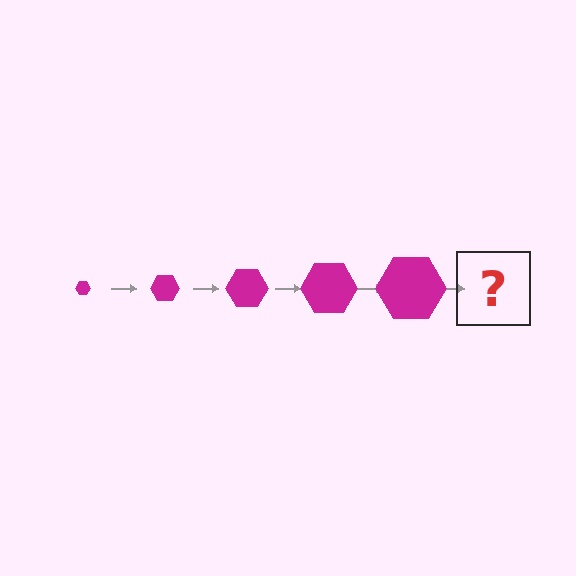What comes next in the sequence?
The next element should be a magenta hexagon, larger than the previous one.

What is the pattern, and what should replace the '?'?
The pattern is that the hexagon gets progressively larger each step. The '?' should be a magenta hexagon, larger than the previous one.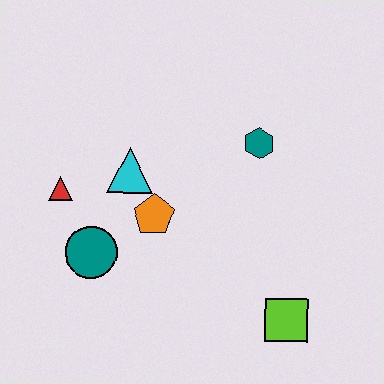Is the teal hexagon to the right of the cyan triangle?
Yes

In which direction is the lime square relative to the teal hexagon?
The lime square is below the teal hexagon.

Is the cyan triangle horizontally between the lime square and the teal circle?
Yes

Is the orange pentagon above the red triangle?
No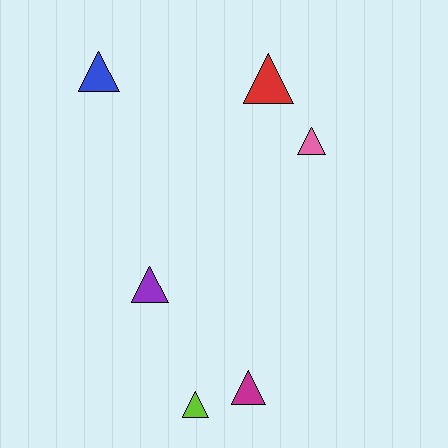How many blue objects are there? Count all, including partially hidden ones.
There is 1 blue object.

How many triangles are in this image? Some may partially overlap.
There are 6 triangles.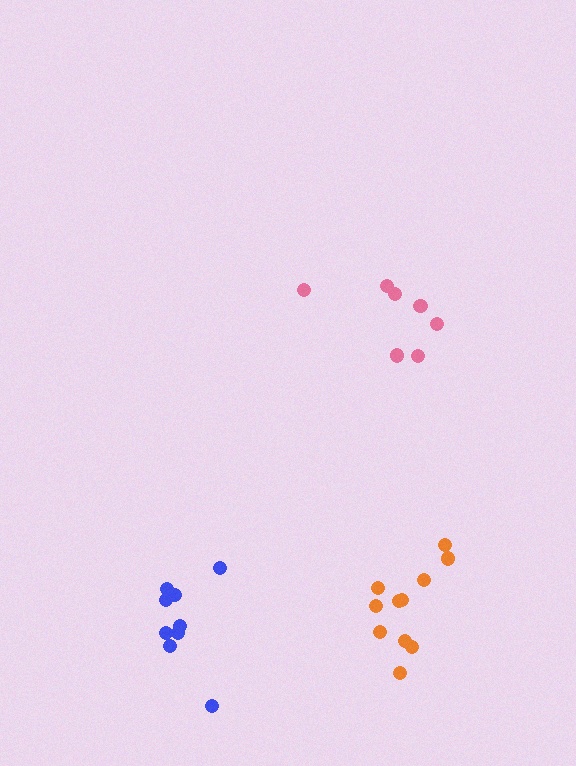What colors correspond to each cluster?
The clusters are colored: pink, orange, blue.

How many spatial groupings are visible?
There are 3 spatial groupings.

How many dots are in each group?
Group 1: 7 dots, Group 2: 11 dots, Group 3: 9 dots (27 total).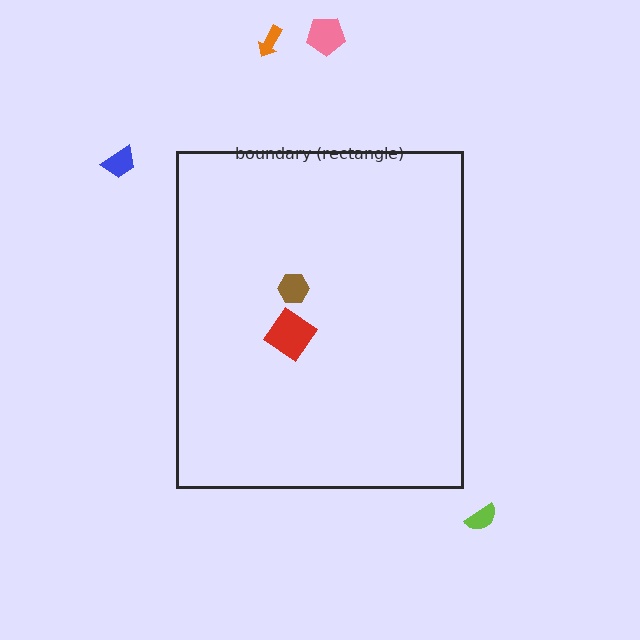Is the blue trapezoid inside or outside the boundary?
Outside.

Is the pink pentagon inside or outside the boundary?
Outside.